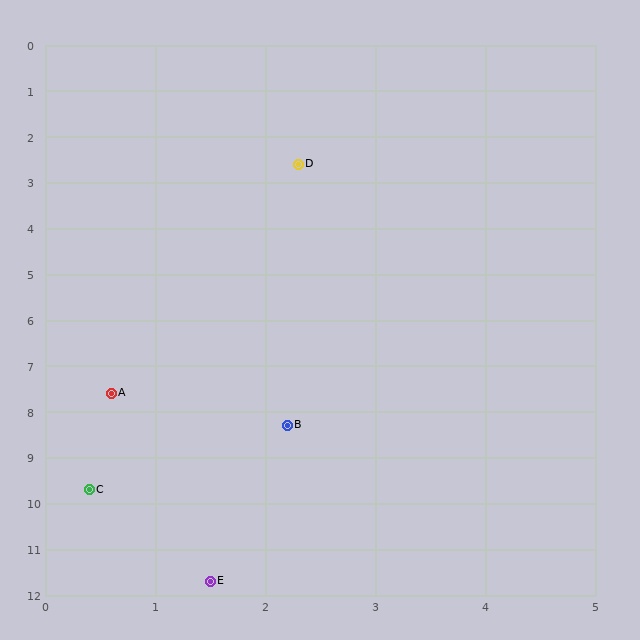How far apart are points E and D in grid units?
Points E and D are about 9.1 grid units apart.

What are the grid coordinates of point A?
Point A is at approximately (0.6, 7.6).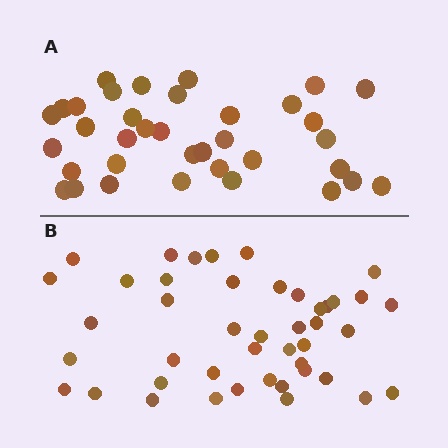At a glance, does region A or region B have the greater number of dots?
Region B (the bottom region) has more dots.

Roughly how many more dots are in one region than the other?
Region B has roughly 8 or so more dots than region A.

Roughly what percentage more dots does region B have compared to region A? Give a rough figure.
About 20% more.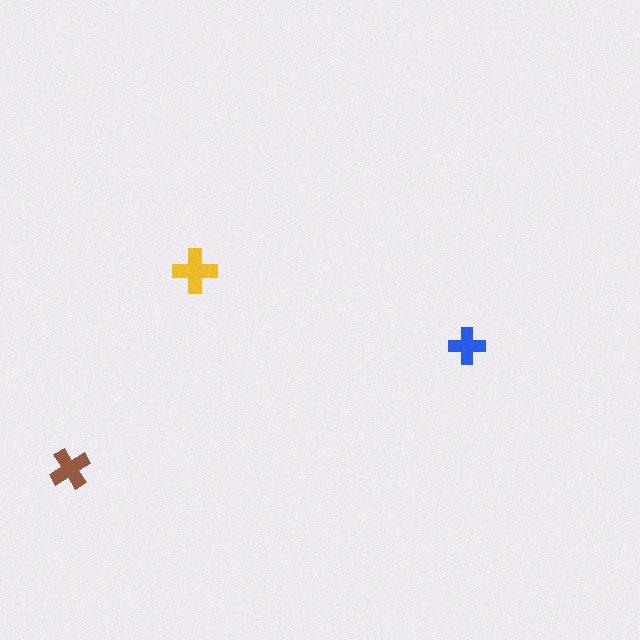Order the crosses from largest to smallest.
the yellow one, the brown one, the blue one.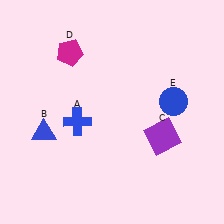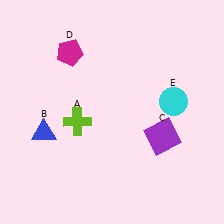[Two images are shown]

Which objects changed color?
A changed from blue to lime. E changed from blue to cyan.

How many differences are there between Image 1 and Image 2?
There are 2 differences between the two images.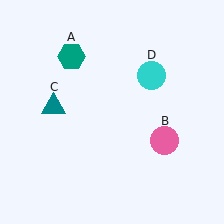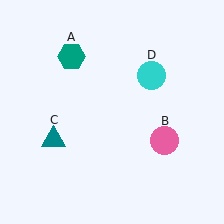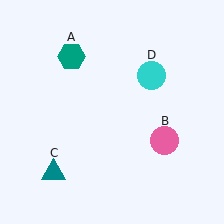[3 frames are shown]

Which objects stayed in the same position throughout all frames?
Teal hexagon (object A) and pink circle (object B) and cyan circle (object D) remained stationary.